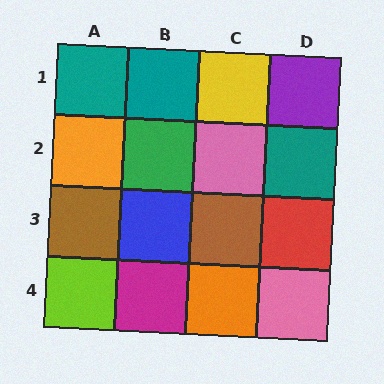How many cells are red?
1 cell is red.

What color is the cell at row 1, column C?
Yellow.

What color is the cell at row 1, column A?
Teal.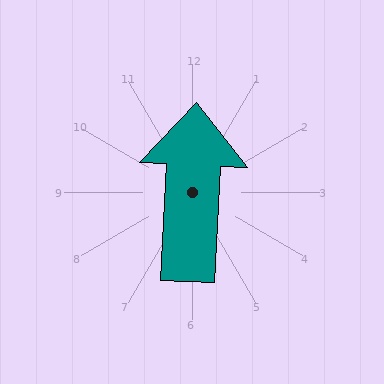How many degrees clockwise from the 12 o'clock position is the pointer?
Approximately 3 degrees.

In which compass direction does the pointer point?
North.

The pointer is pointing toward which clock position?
Roughly 12 o'clock.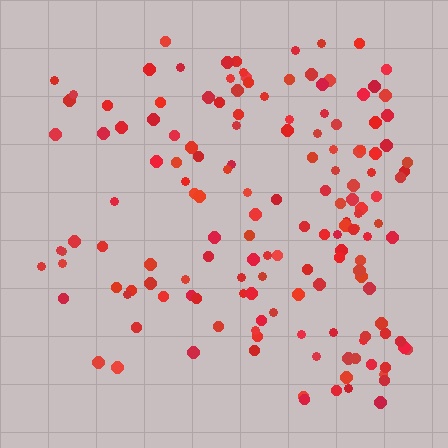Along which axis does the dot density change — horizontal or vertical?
Horizontal.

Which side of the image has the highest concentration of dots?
The right.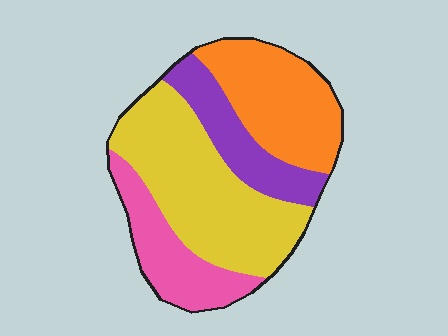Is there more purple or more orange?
Orange.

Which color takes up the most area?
Yellow, at roughly 40%.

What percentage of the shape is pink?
Pink covers 18% of the shape.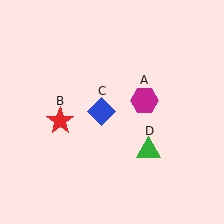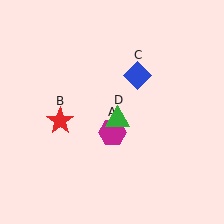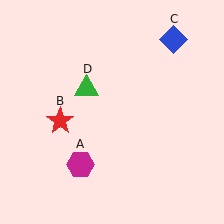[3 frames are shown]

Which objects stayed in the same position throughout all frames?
Red star (object B) remained stationary.